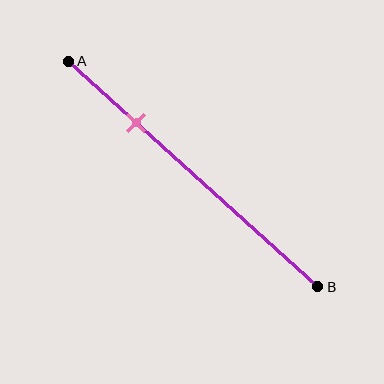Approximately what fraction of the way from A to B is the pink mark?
The pink mark is approximately 25% of the way from A to B.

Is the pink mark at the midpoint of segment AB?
No, the mark is at about 25% from A, not at the 50% midpoint.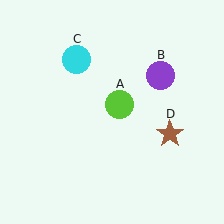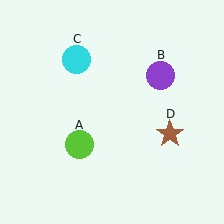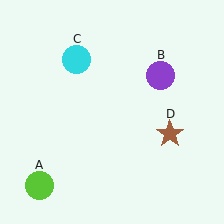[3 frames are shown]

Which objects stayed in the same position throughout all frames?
Purple circle (object B) and cyan circle (object C) and brown star (object D) remained stationary.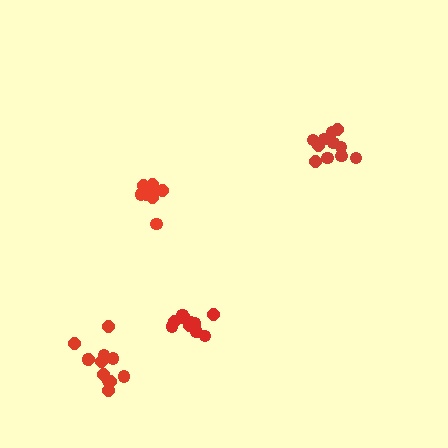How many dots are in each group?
Group 1: 11 dots, Group 2: 12 dots, Group 3: 8 dots, Group 4: 12 dots (43 total).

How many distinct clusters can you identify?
There are 4 distinct clusters.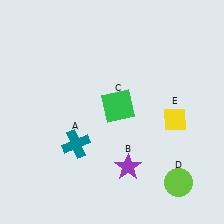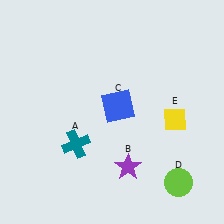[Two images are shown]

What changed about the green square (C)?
In Image 1, C is green. In Image 2, it changed to blue.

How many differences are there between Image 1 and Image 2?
There is 1 difference between the two images.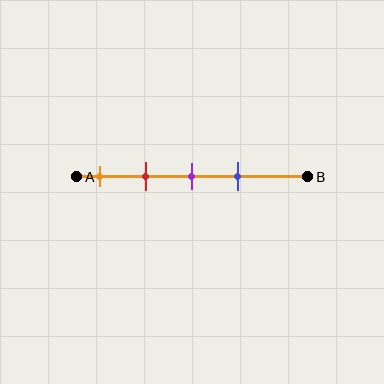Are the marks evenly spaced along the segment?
Yes, the marks are approximately evenly spaced.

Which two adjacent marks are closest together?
The purple and blue marks are the closest adjacent pair.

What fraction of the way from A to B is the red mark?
The red mark is approximately 30% (0.3) of the way from A to B.